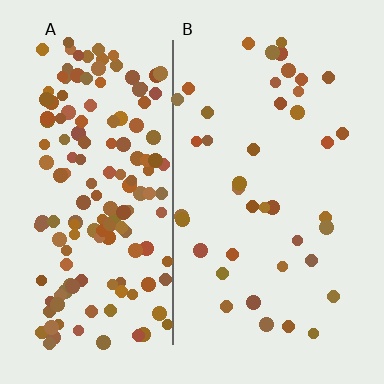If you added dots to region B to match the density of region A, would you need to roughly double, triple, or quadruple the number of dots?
Approximately quadruple.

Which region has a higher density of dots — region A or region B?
A (the left).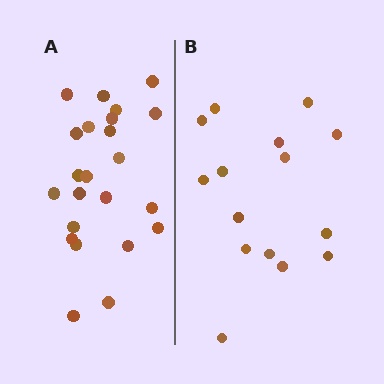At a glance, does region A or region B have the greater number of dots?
Region A (the left region) has more dots.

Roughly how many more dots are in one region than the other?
Region A has roughly 8 or so more dots than region B.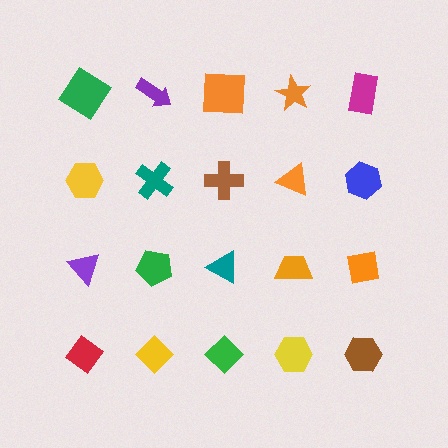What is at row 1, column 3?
An orange square.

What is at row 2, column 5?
A blue hexagon.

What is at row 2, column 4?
An orange triangle.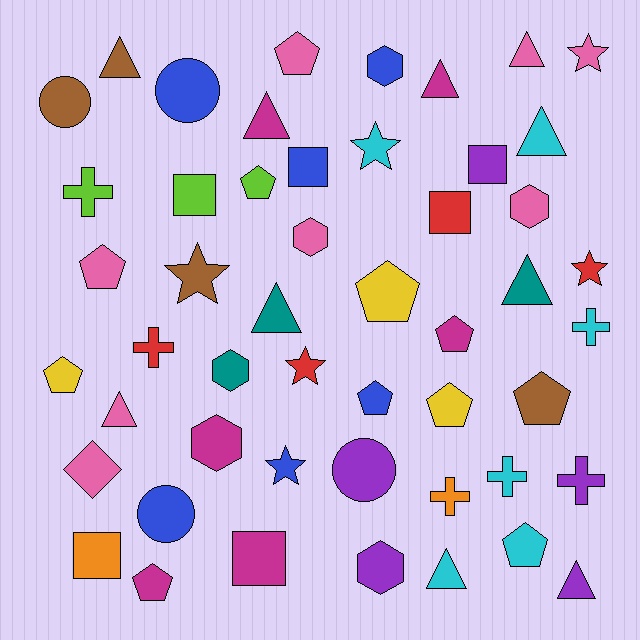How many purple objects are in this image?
There are 5 purple objects.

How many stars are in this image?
There are 6 stars.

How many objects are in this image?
There are 50 objects.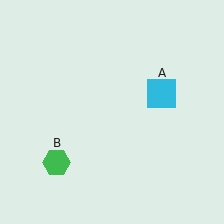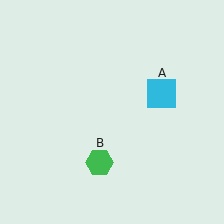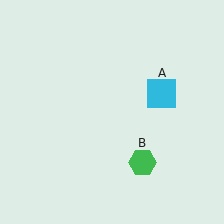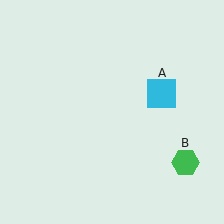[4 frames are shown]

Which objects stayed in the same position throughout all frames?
Cyan square (object A) remained stationary.